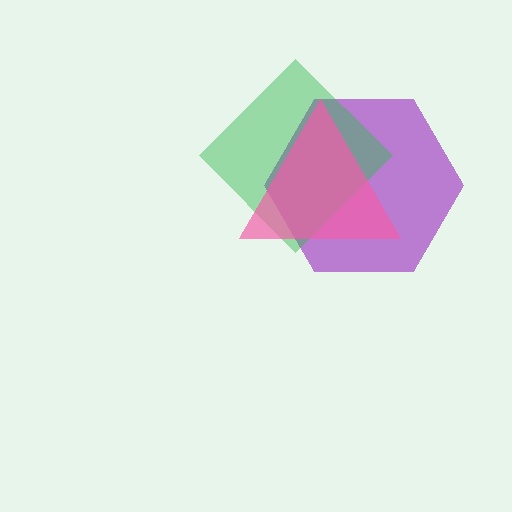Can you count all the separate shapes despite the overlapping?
Yes, there are 3 separate shapes.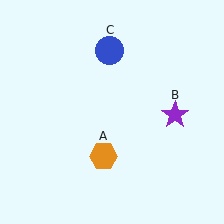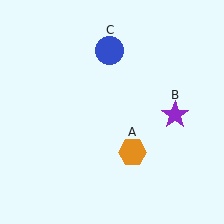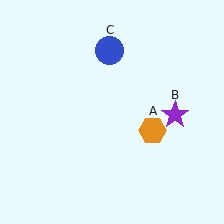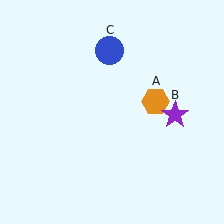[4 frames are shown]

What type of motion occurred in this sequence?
The orange hexagon (object A) rotated counterclockwise around the center of the scene.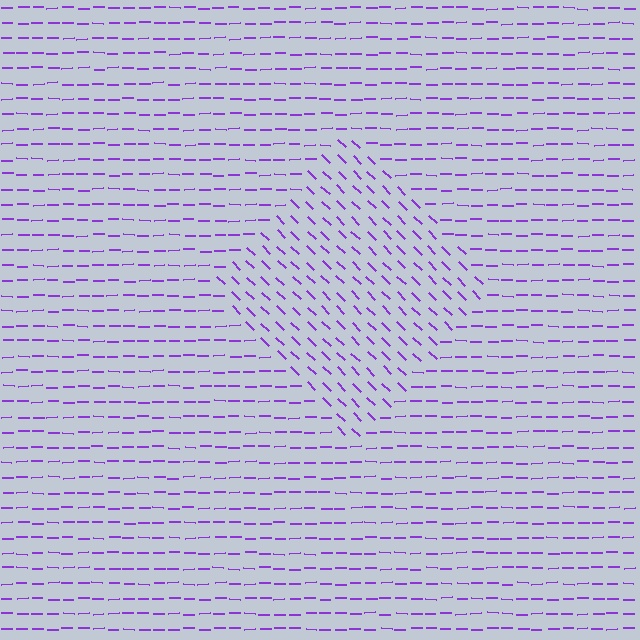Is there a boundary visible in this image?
Yes, there is a texture boundary formed by a change in line orientation.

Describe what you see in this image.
The image is filled with small purple line segments. A diamond region in the image has lines oriented differently from the surrounding lines, creating a visible texture boundary.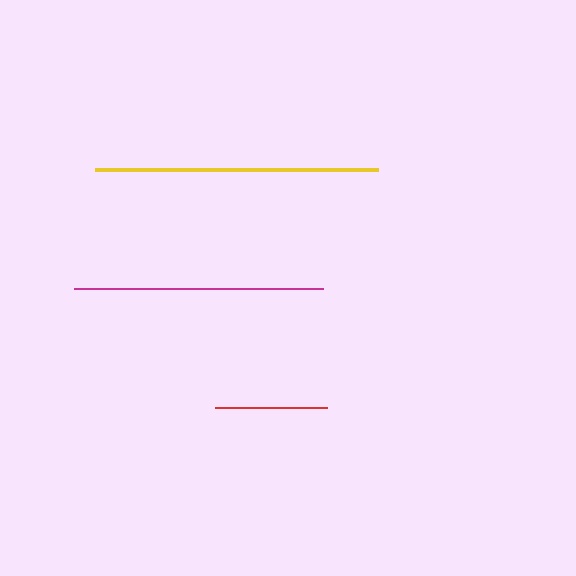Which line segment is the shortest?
The red line is the shortest at approximately 112 pixels.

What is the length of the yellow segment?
The yellow segment is approximately 283 pixels long.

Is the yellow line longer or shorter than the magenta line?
The yellow line is longer than the magenta line.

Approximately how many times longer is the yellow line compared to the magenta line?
The yellow line is approximately 1.1 times the length of the magenta line.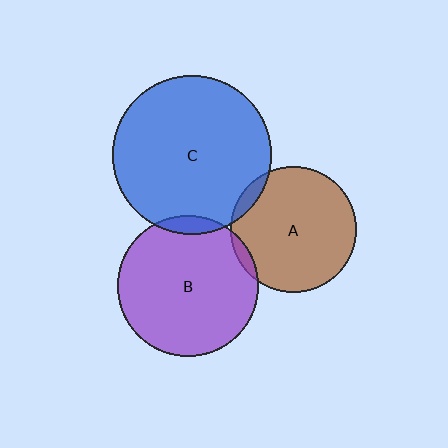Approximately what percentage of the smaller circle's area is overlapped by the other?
Approximately 5%.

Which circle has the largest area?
Circle C (blue).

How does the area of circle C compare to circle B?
Approximately 1.3 times.